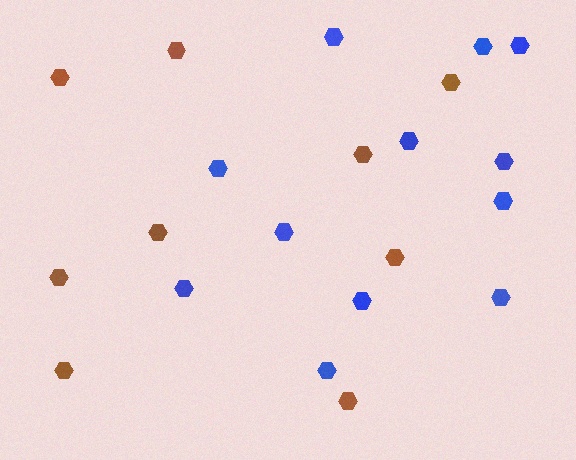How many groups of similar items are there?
There are 2 groups: one group of brown hexagons (9) and one group of blue hexagons (12).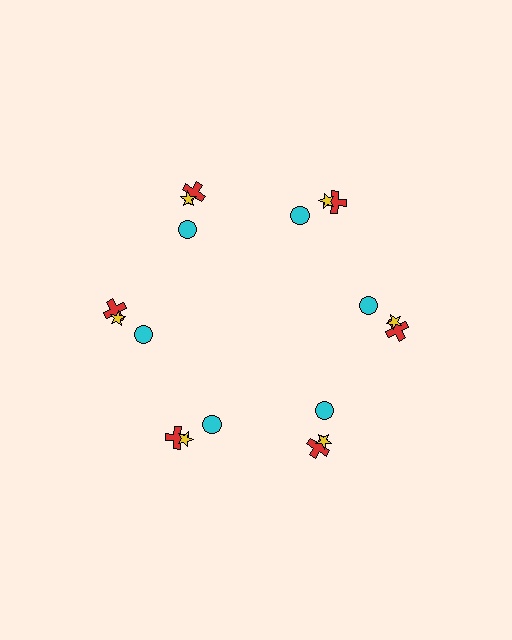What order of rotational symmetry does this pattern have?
This pattern has 6-fold rotational symmetry.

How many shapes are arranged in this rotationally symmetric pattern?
There are 18 shapes, arranged in 6 groups of 3.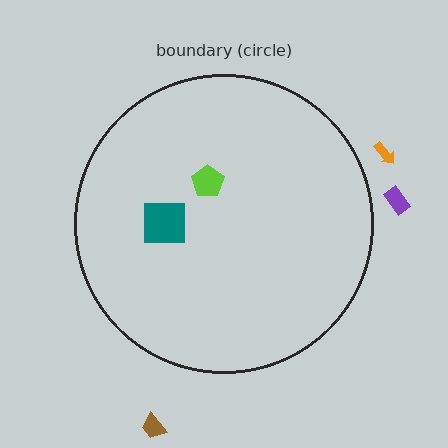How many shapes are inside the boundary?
2 inside, 3 outside.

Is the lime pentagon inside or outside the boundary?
Inside.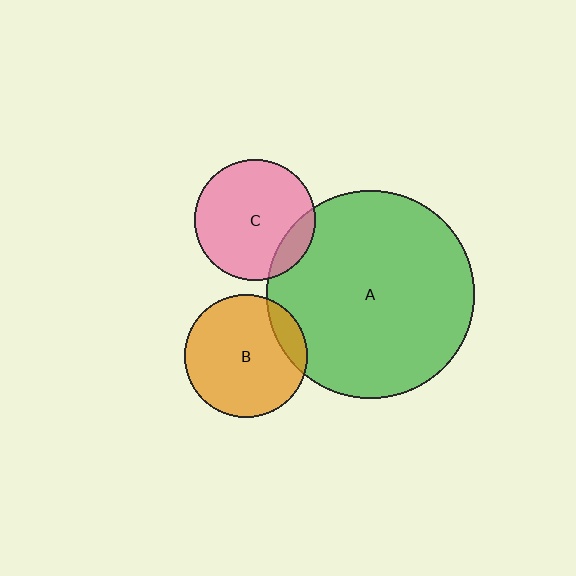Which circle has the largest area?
Circle A (green).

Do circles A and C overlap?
Yes.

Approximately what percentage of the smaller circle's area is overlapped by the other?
Approximately 15%.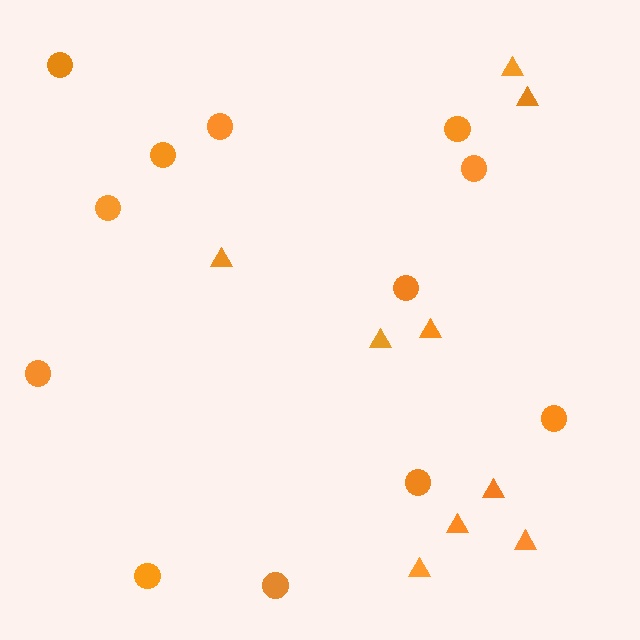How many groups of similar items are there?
There are 2 groups: one group of circles (12) and one group of triangles (9).